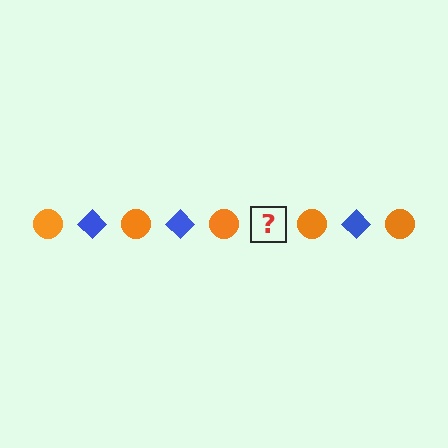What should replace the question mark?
The question mark should be replaced with a blue diamond.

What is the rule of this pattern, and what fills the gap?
The rule is that the pattern alternates between orange circle and blue diamond. The gap should be filled with a blue diamond.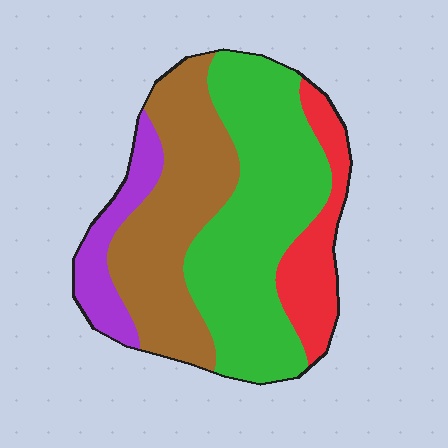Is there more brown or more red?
Brown.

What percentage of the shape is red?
Red takes up about one eighth (1/8) of the shape.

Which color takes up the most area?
Green, at roughly 45%.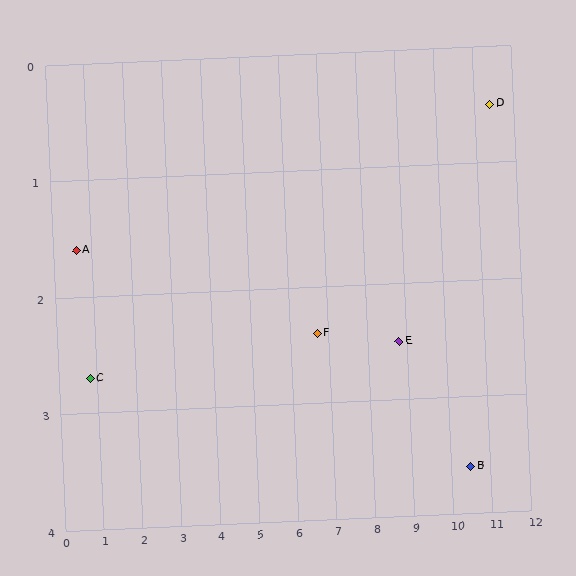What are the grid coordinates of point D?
Point D is at approximately (11.4, 0.5).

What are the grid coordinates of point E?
Point E is at approximately (8.8, 2.5).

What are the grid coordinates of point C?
Point C is at approximately (0.8, 2.7).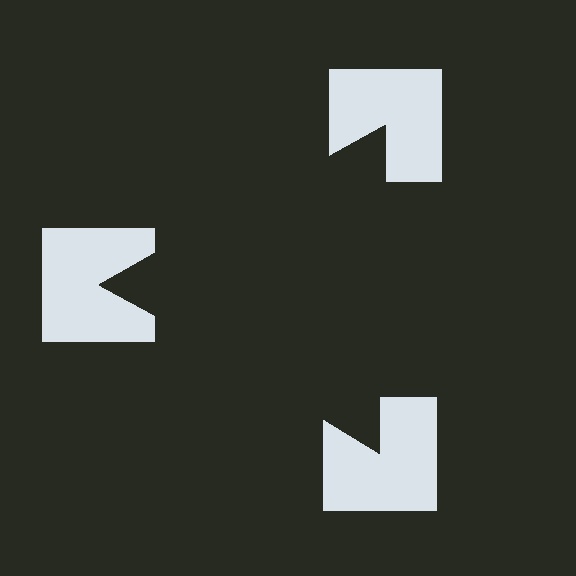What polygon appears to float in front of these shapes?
An illusory triangle — its edges are inferred from the aligned wedge cuts in the notched squares, not physically drawn.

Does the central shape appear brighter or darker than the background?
It typically appears slightly darker than the background, even though no actual brightness change is drawn.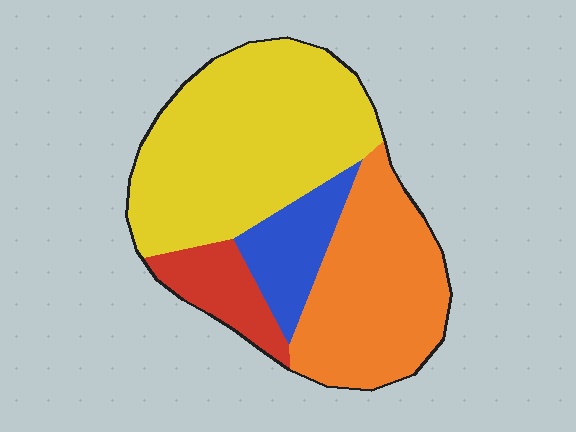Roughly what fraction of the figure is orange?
Orange covers about 30% of the figure.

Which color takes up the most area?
Yellow, at roughly 45%.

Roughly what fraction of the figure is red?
Red takes up about one tenth (1/10) of the figure.